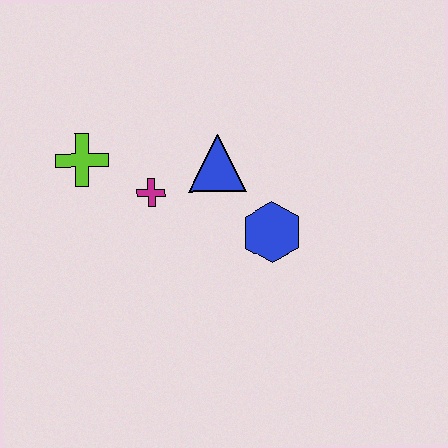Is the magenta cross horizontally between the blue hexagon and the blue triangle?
No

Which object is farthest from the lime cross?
The blue hexagon is farthest from the lime cross.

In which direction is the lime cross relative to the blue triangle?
The lime cross is to the left of the blue triangle.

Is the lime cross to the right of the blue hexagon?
No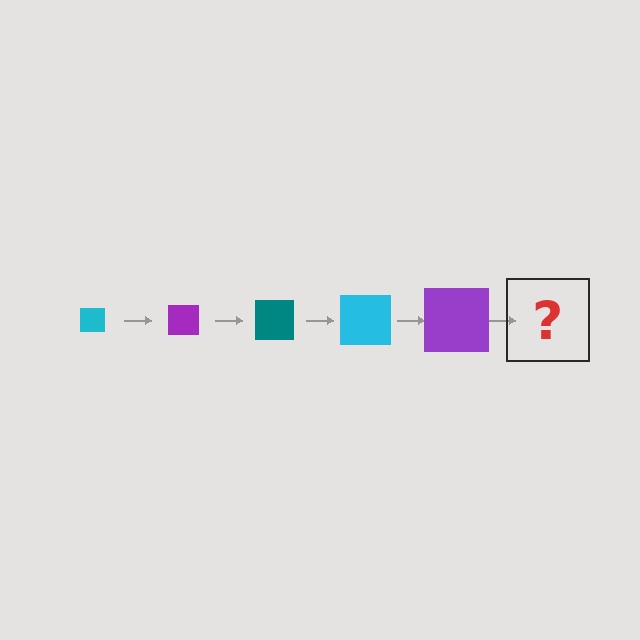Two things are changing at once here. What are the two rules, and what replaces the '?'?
The two rules are that the square grows larger each step and the color cycles through cyan, purple, and teal. The '?' should be a teal square, larger than the previous one.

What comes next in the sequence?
The next element should be a teal square, larger than the previous one.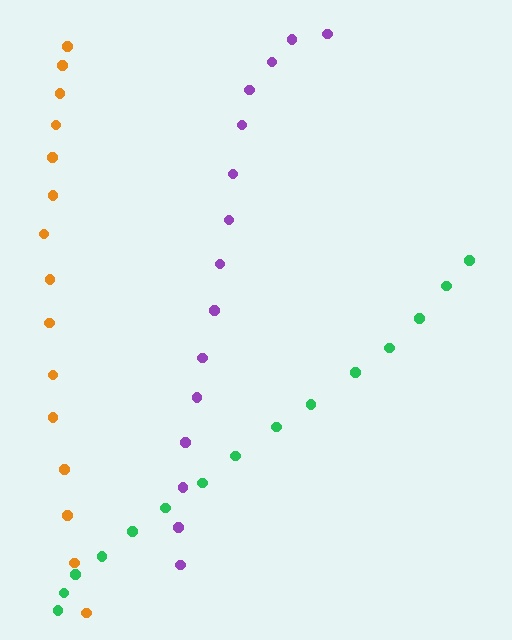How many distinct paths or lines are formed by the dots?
There are 3 distinct paths.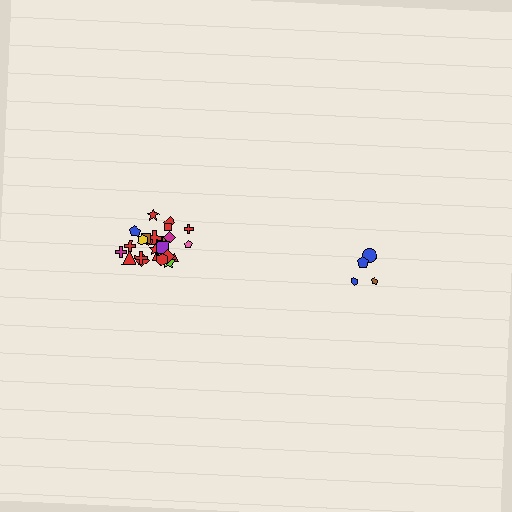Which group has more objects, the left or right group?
The left group.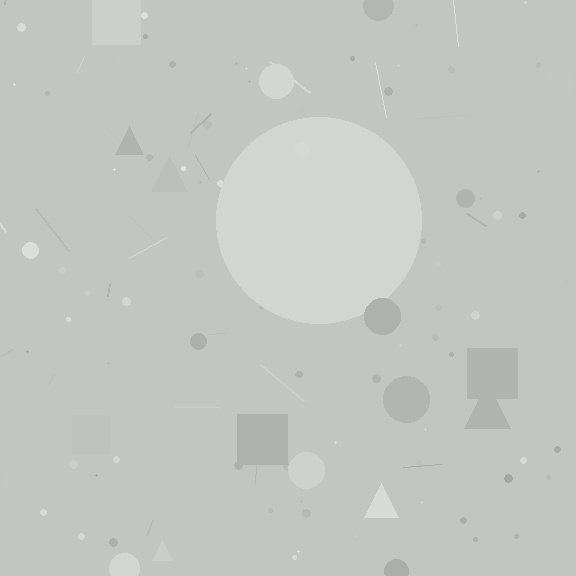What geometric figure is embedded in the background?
A circle is embedded in the background.